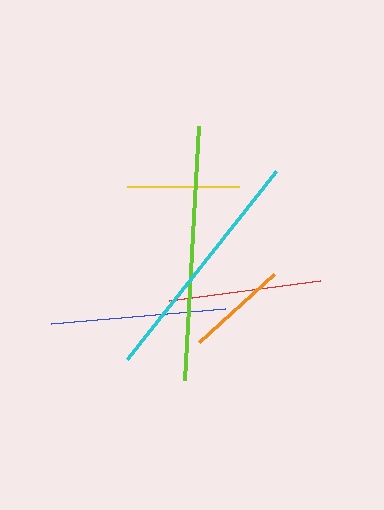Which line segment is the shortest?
The orange line is the shortest at approximately 102 pixels.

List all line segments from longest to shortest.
From longest to shortest: lime, cyan, blue, red, yellow, orange.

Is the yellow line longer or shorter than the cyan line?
The cyan line is longer than the yellow line.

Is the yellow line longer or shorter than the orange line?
The yellow line is longer than the orange line.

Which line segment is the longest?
The lime line is the longest at approximately 254 pixels.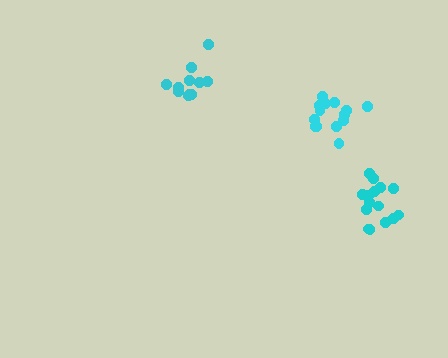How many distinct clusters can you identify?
There are 3 distinct clusters.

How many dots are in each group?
Group 1: 12 dots, Group 2: 17 dots, Group 3: 15 dots (44 total).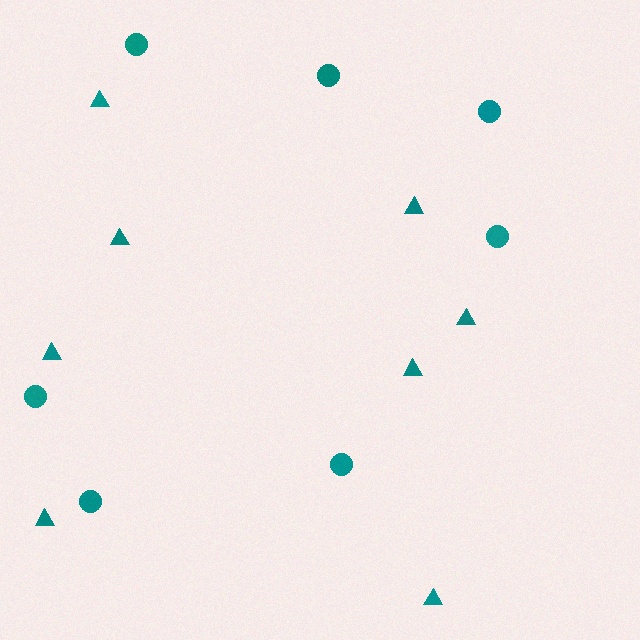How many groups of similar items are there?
There are 2 groups: one group of triangles (8) and one group of circles (7).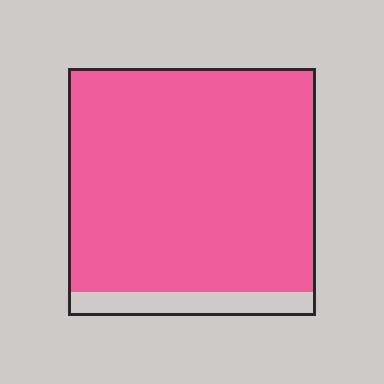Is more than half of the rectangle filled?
Yes.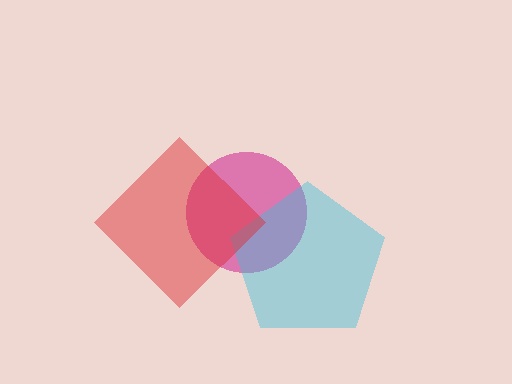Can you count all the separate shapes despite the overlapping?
Yes, there are 3 separate shapes.